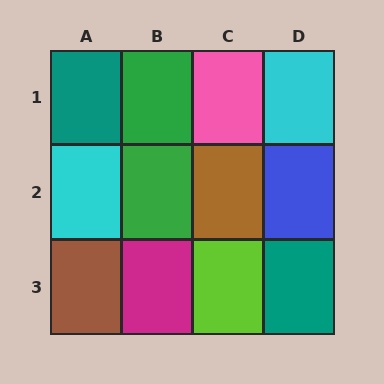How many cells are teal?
2 cells are teal.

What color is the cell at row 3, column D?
Teal.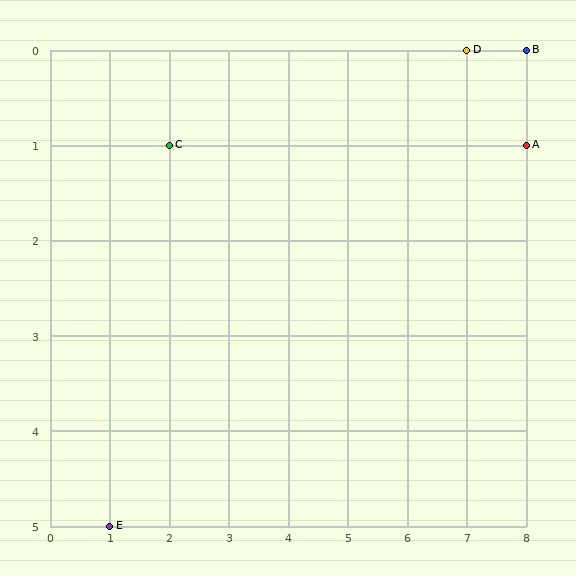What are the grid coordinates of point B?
Point B is at grid coordinates (8, 0).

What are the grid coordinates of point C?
Point C is at grid coordinates (2, 1).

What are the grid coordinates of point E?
Point E is at grid coordinates (1, 5).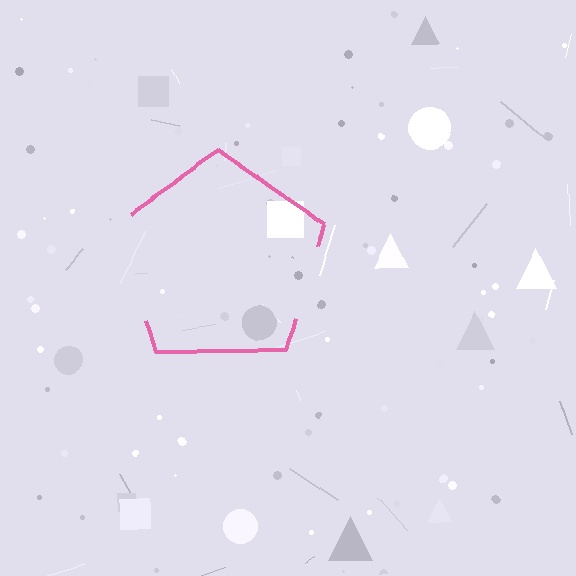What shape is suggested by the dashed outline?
The dashed outline suggests a pentagon.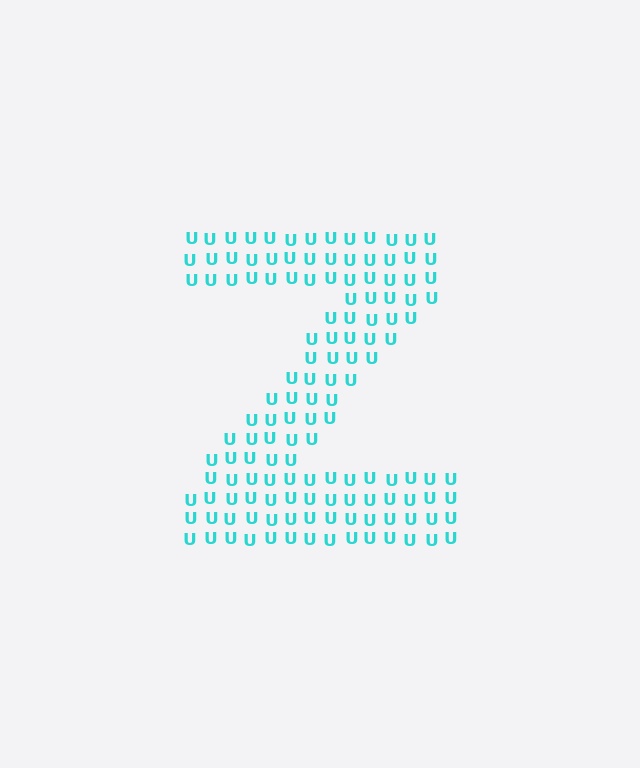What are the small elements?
The small elements are letter U's.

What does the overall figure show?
The overall figure shows the letter Z.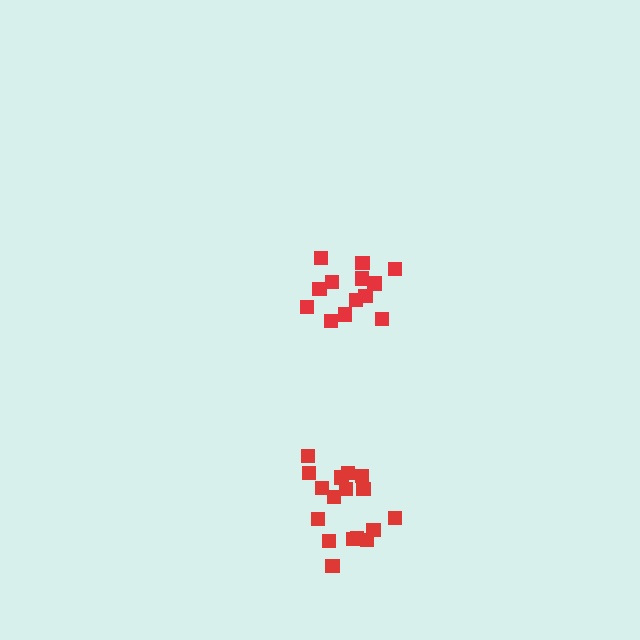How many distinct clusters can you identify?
There are 2 distinct clusters.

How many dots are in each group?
Group 1: 17 dots, Group 2: 13 dots (30 total).